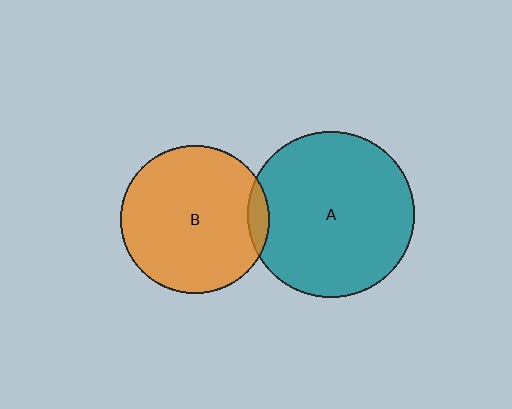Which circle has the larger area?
Circle A (teal).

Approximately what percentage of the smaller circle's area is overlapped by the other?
Approximately 5%.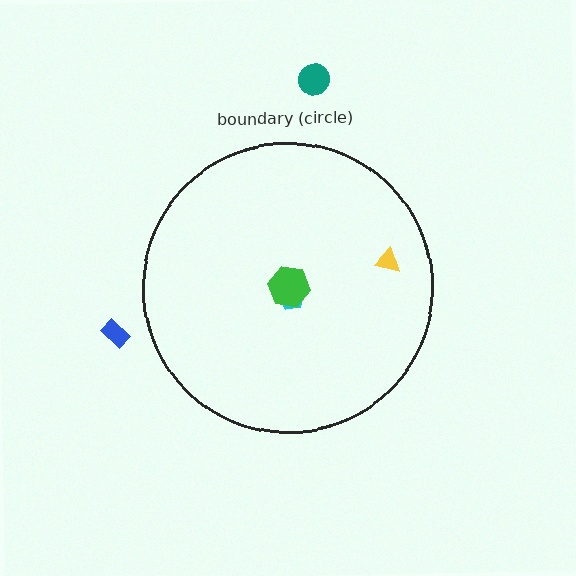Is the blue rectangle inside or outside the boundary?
Outside.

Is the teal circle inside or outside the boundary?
Outside.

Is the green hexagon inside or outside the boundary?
Inside.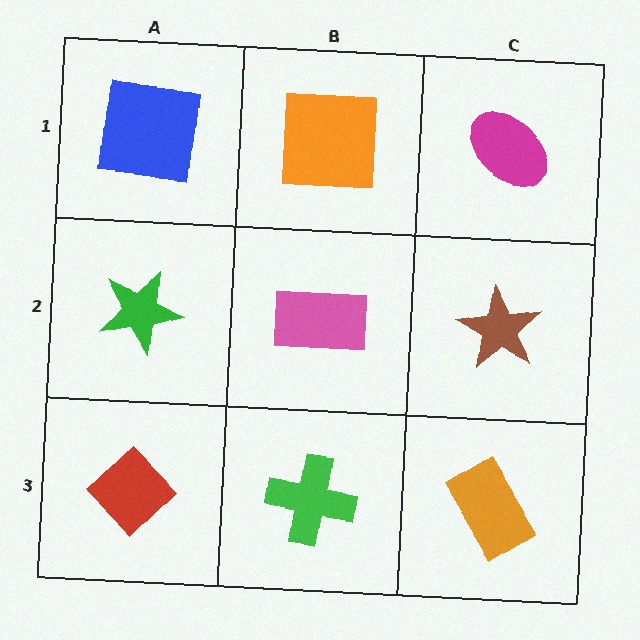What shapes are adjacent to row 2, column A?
A blue square (row 1, column A), a red diamond (row 3, column A), a pink rectangle (row 2, column B).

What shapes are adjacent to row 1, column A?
A green star (row 2, column A), an orange square (row 1, column B).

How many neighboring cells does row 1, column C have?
2.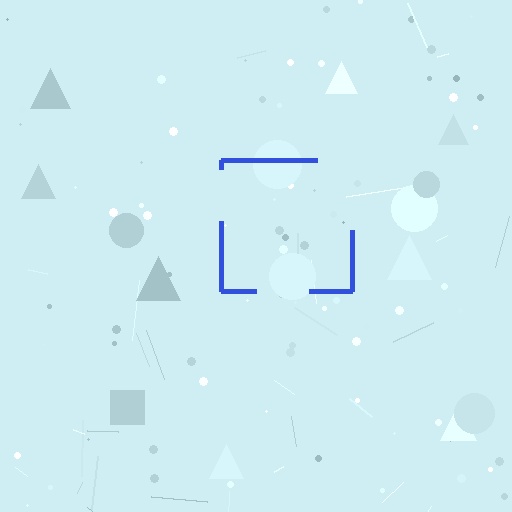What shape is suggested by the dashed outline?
The dashed outline suggests a square.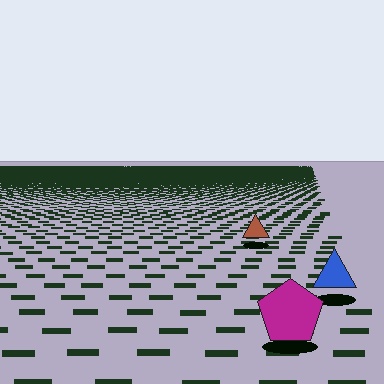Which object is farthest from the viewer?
The brown triangle is farthest from the viewer. It appears smaller and the ground texture around it is denser.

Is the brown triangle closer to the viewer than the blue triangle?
No. The blue triangle is closer — you can tell from the texture gradient: the ground texture is coarser near it.